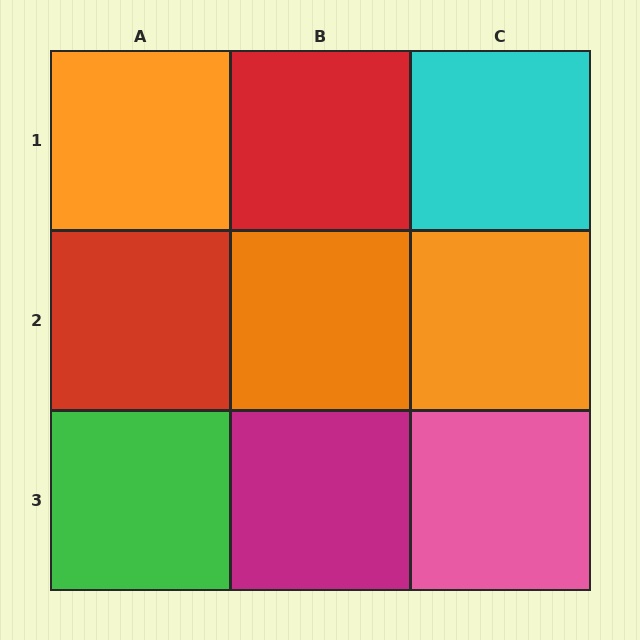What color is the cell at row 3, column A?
Green.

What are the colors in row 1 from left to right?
Orange, red, cyan.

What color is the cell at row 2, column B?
Orange.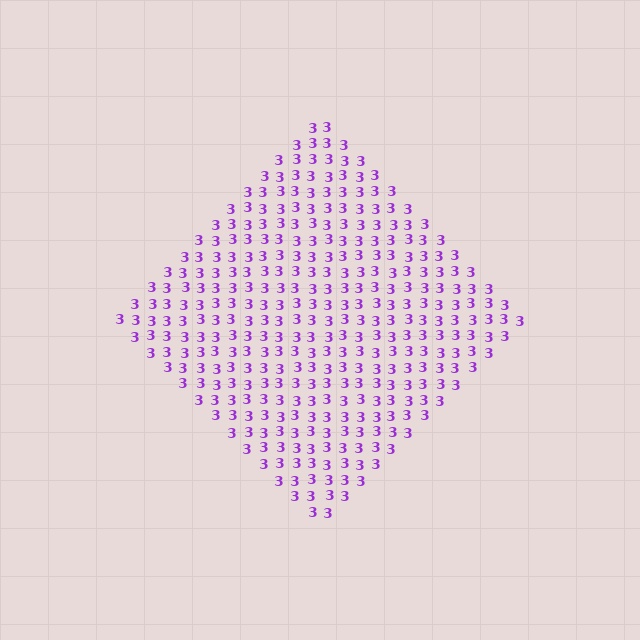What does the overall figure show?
The overall figure shows a diamond.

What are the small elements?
The small elements are digit 3's.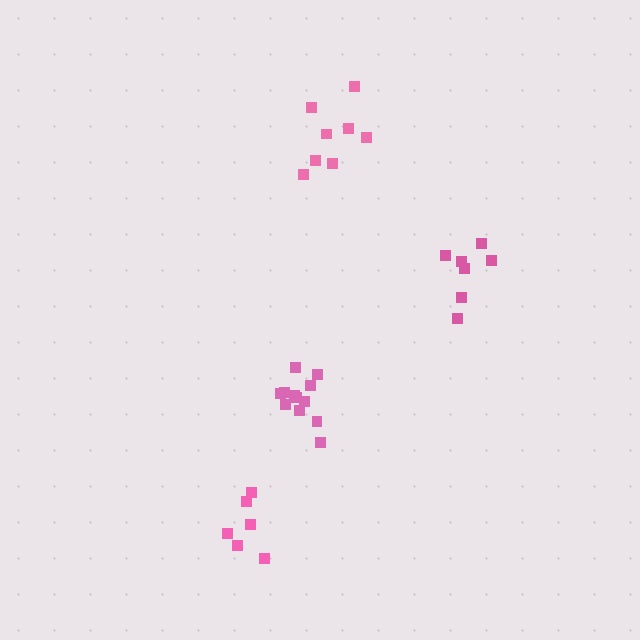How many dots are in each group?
Group 1: 7 dots, Group 2: 6 dots, Group 3: 8 dots, Group 4: 12 dots (33 total).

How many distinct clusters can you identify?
There are 4 distinct clusters.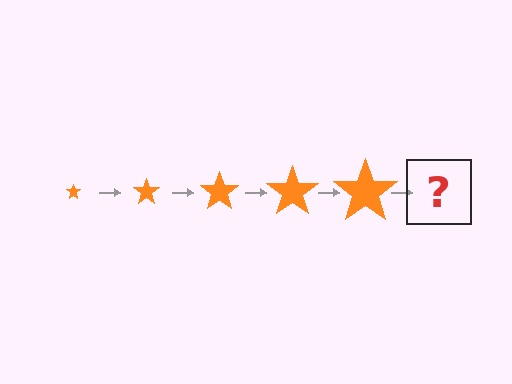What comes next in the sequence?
The next element should be an orange star, larger than the previous one.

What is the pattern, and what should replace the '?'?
The pattern is that the star gets progressively larger each step. The '?' should be an orange star, larger than the previous one.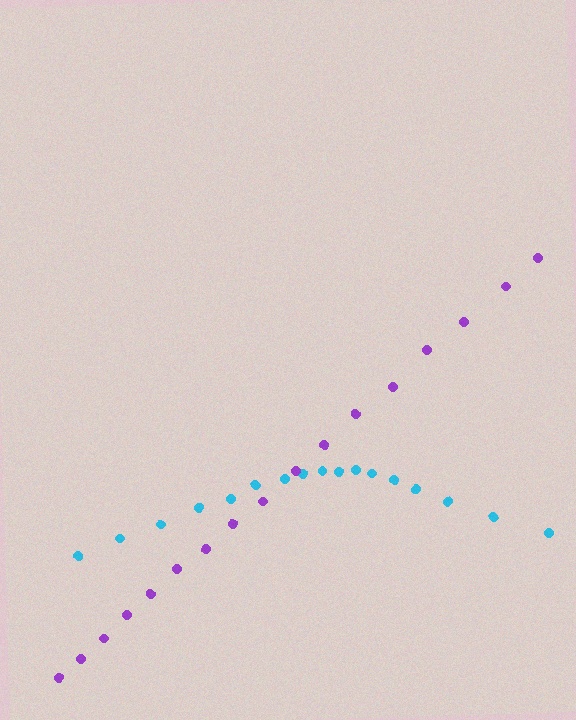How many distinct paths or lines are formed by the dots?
There are 2 distinct paths.